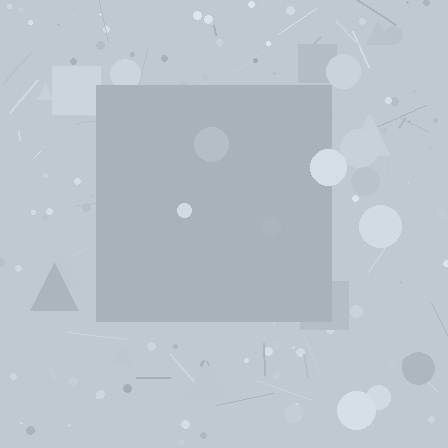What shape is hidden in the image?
A square is hidden in the image.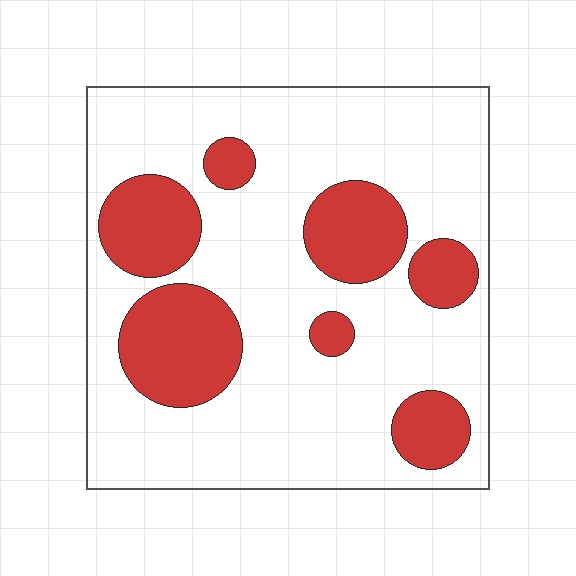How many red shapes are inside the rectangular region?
7.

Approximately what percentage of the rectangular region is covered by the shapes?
Approximately 25%.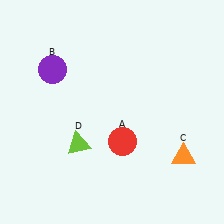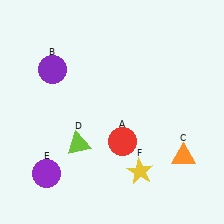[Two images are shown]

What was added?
A purple circle (E), a yellow star (F) were added in Image 2.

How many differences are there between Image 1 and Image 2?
There are 2 differences between the two images.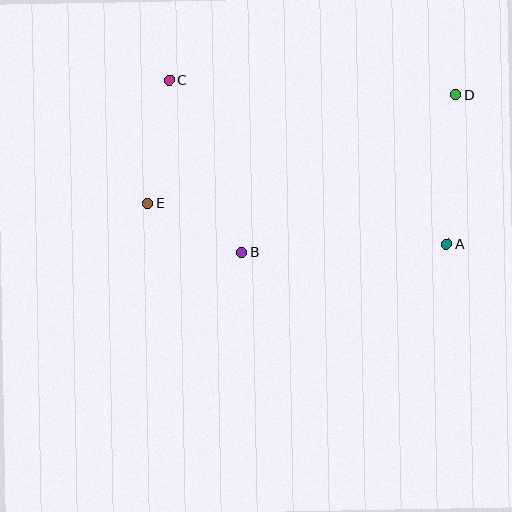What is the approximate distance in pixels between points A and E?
The distance between A and E is approximately 301 pixels.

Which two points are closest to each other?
Points B and E are closest to each other.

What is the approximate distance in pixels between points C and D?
The distance between C and D is approximately 287 pixels.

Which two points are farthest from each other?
Points D and E are farthest from each other.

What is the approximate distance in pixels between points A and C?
The distance between A and C is approximately 322 pixels.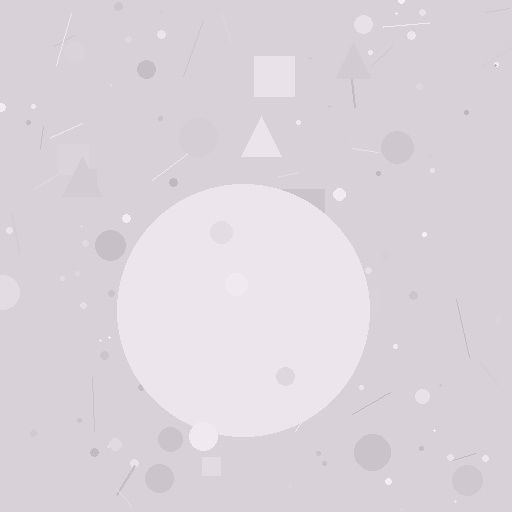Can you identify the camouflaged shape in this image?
The camouflaged shape is a circle.